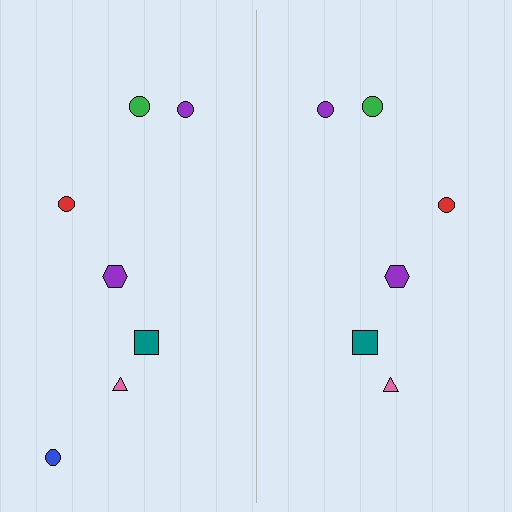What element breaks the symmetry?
A blue circle is missing from the right side.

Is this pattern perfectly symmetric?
No, the pattern is not perfectly symmetric. A blue circle is missing from the right side.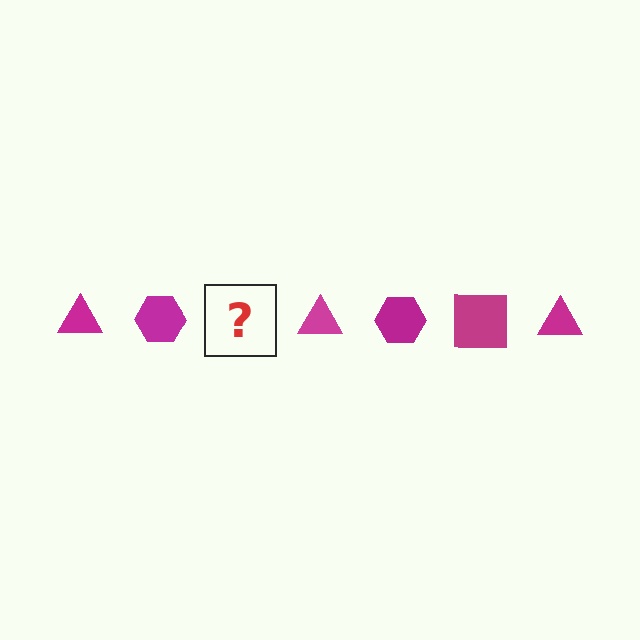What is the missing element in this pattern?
The missing element is a magenta square.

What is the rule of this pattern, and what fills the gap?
The rule is that the pattern cycles through triangle, hexagon, square shapes in magenta. The gap should be filled with a magenta square.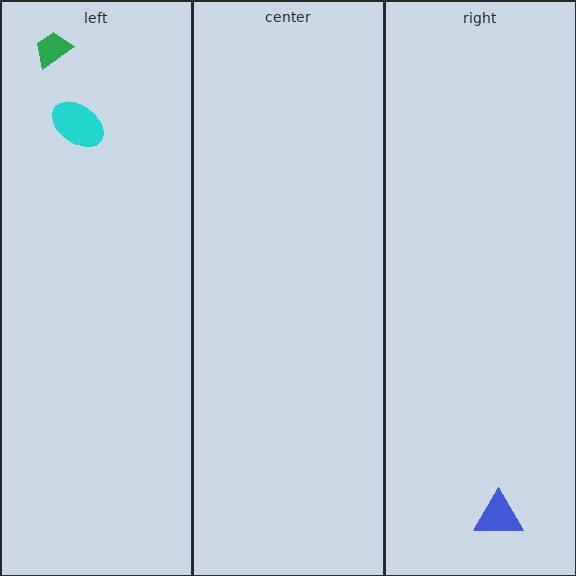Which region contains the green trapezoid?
The left region.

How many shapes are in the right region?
1.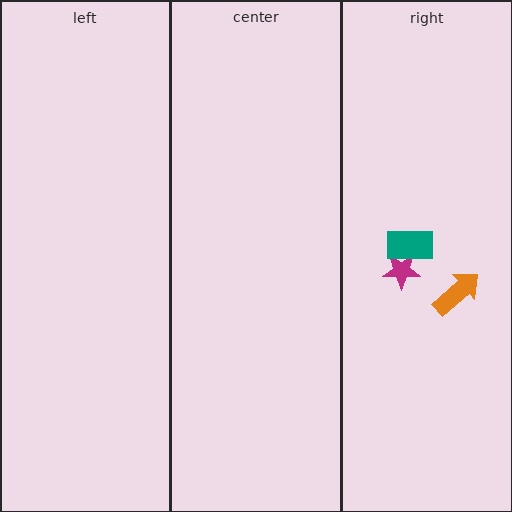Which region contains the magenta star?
The right region.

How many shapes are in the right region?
3.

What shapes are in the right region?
The magenta star, the teal rectangle, the orange arrow.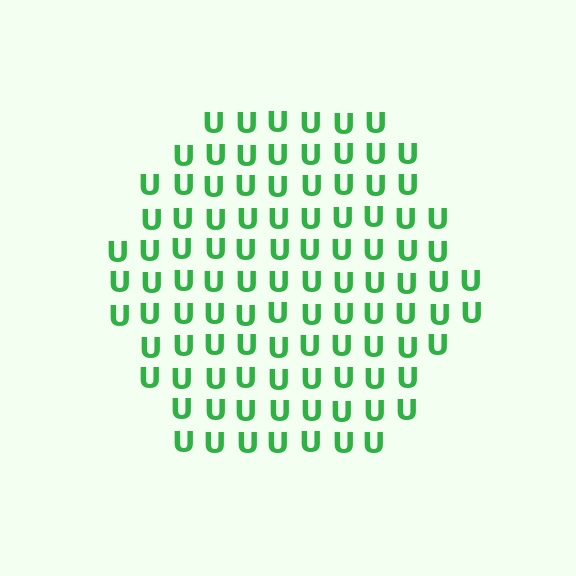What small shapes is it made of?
It is made of small letter U's.